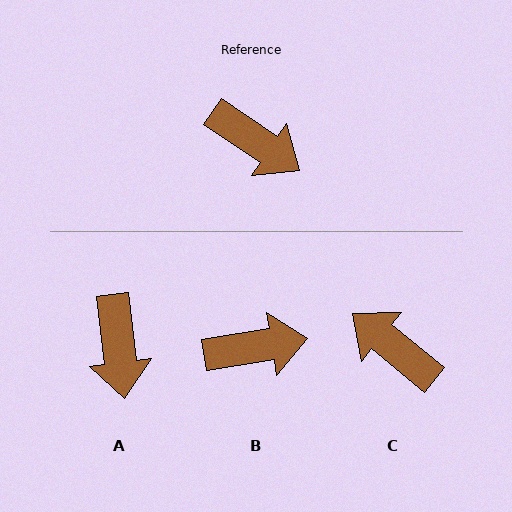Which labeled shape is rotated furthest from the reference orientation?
C, about 175 degrees away.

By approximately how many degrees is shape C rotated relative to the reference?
Approximately 175 degrees counter-clockwise.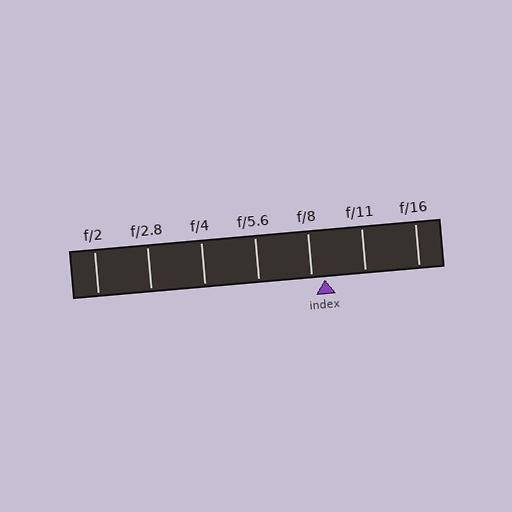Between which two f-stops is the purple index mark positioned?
The index mark is between f/8 and f/11.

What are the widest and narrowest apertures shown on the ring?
The widest aperture shown is f/2 and the narrowest is f/16.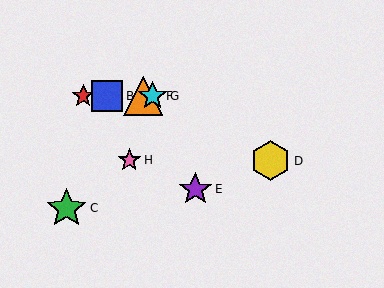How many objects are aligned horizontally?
4 objects (A, B, F, G) are aligned horizontally.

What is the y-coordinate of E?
Object E is at y≈189.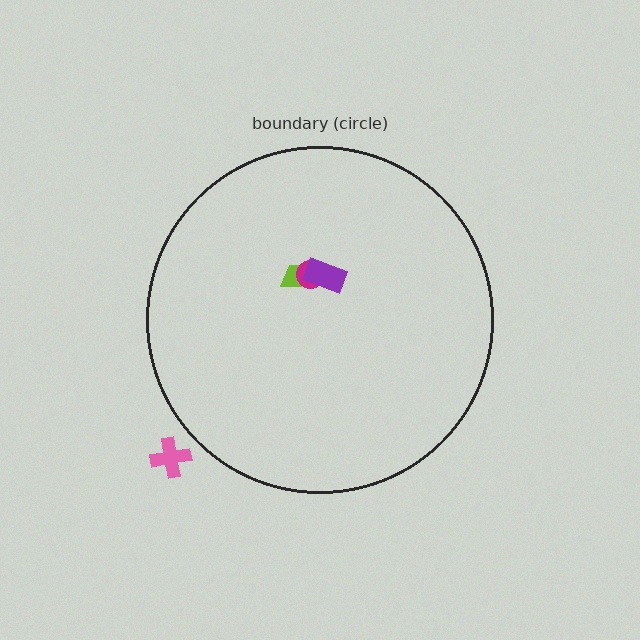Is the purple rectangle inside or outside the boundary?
Inside.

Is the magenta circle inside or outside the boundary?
Inside.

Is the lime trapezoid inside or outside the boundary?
Inside.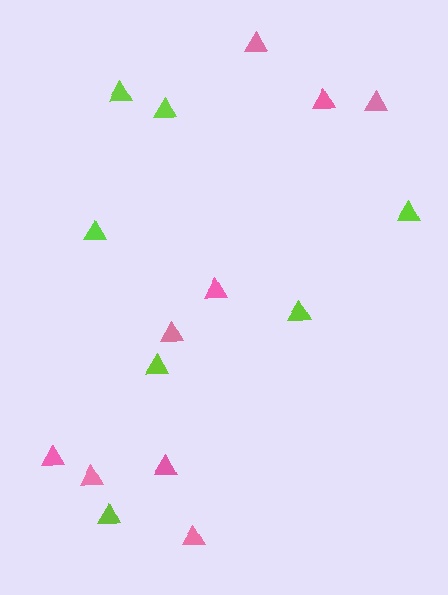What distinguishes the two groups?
There are 2 groups: one group of pink triangles (9) and one group of lime triangles (7).